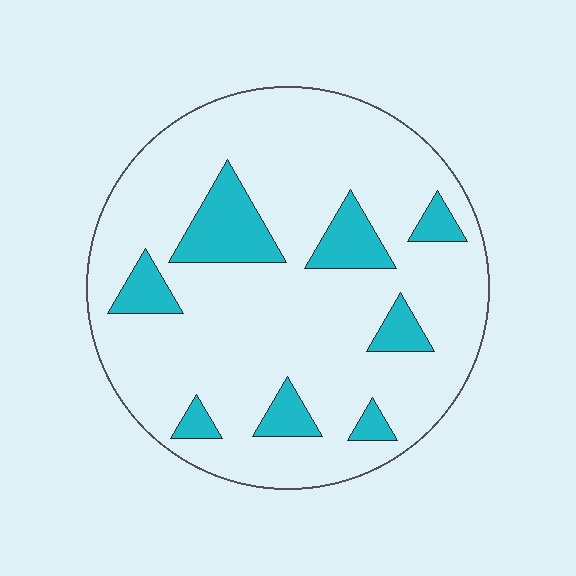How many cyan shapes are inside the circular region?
8.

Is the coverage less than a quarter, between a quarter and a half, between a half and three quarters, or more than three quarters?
Less than a quarter.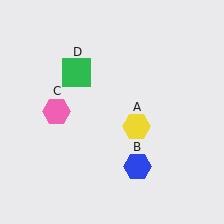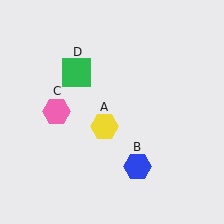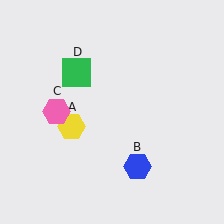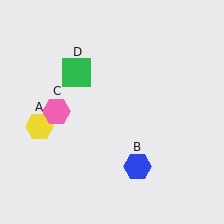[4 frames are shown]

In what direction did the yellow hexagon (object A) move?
The yellow hexagon (object A) moved left.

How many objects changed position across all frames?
1 object changed position: yellow hexagon (object A).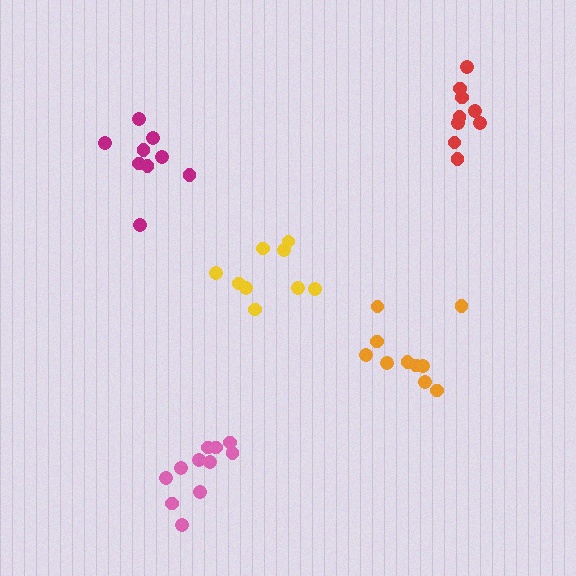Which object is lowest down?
The pink cluster is bottommost.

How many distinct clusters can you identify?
There are 5 distinct clusters.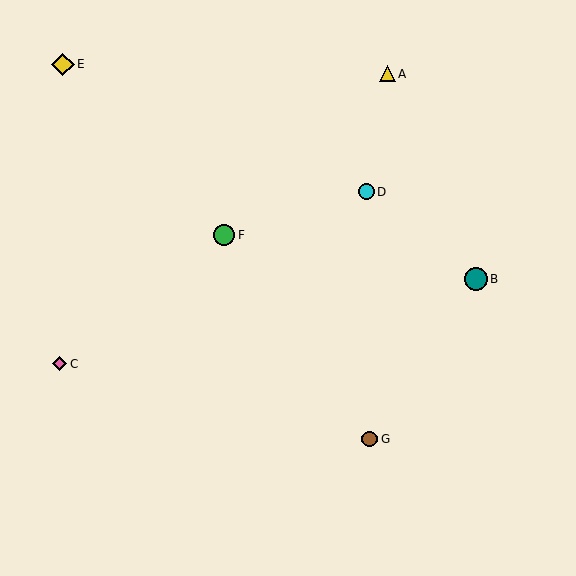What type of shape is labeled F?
Shape F is a green circle.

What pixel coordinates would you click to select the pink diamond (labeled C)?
Click at (60, 364) to select the pink diamond C.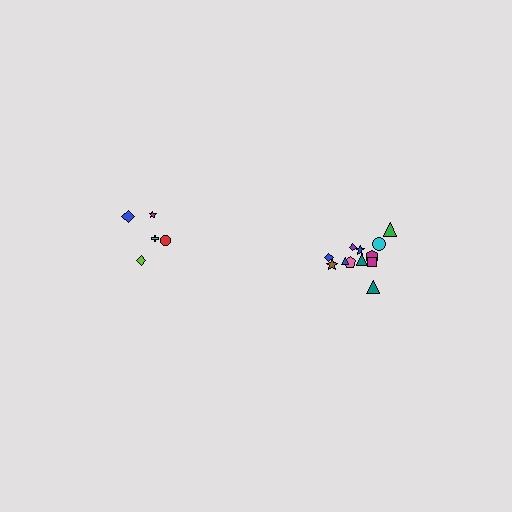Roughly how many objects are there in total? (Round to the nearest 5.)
Roughly 15 objects in total.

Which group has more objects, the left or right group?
The right group.